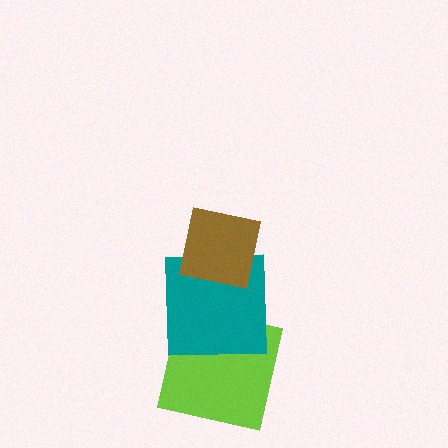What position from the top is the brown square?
The brown square is 1st from the top.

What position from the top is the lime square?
The lime square is 3rd from the top.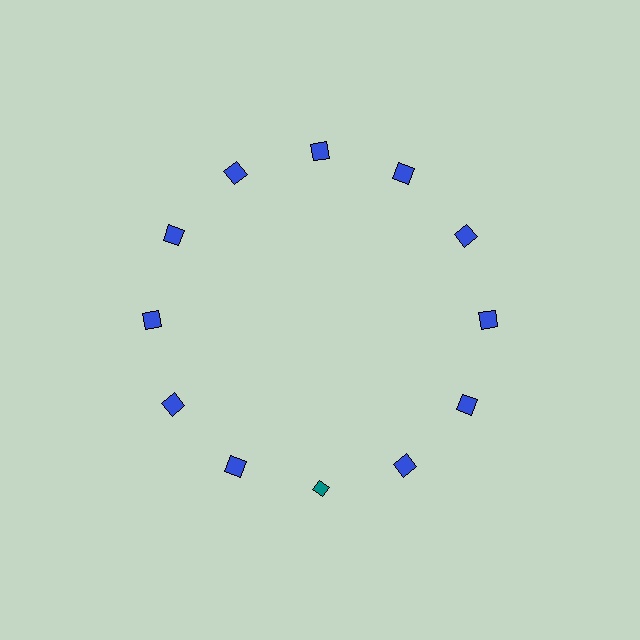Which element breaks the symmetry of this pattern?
The teal diamond at roughly the 6 o'clock position breaks the symmetry. All other shapes are blue squares.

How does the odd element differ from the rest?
It differs in both color (teal instead of blue) and shape (diamond instead of square).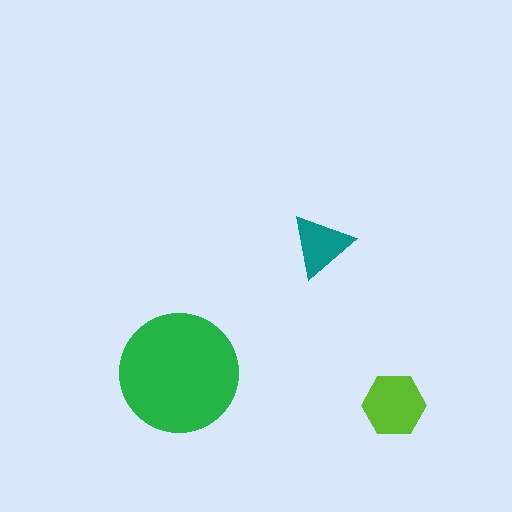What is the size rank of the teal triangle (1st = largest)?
3rd.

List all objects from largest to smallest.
The green circle, the lime hexagon, the teal triangle.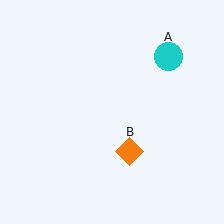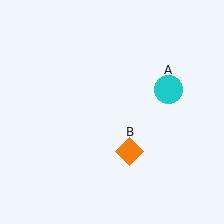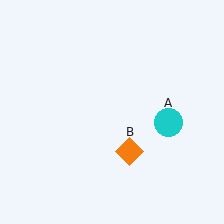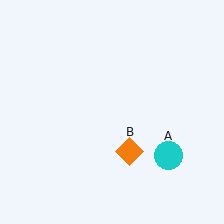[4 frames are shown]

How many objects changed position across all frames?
1 object changed position: cyan circle (object A).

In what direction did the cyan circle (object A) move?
The cyan circle (object A) moved down.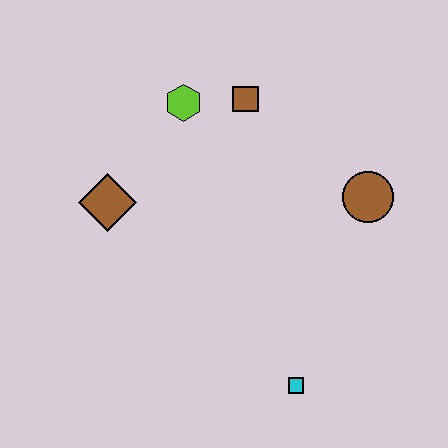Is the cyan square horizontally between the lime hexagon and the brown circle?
Yes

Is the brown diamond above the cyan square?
Yes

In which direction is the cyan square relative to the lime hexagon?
The cyan square is below the lime hexagon.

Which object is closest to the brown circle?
The brown square is closest to the brown circle.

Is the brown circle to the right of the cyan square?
Yes